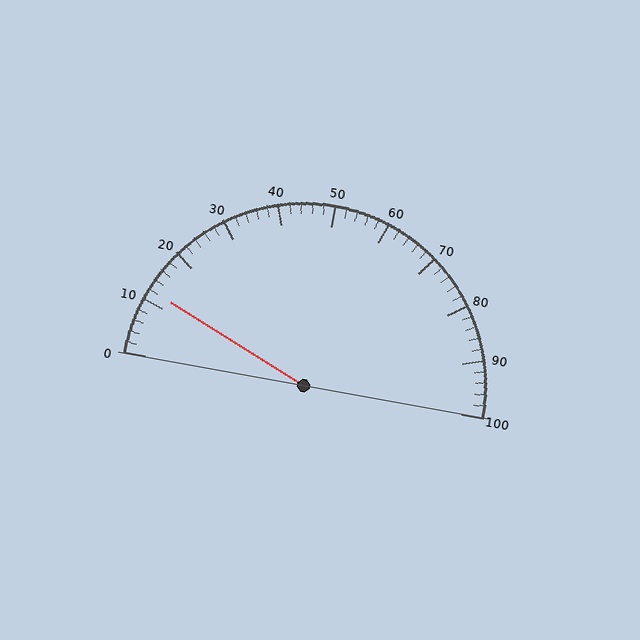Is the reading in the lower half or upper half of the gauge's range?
The reading is in the lower half of the range (0 to 100).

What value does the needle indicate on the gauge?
The needle indicates approximately 12.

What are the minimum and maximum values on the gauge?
The gauge ranges from 0 to 100.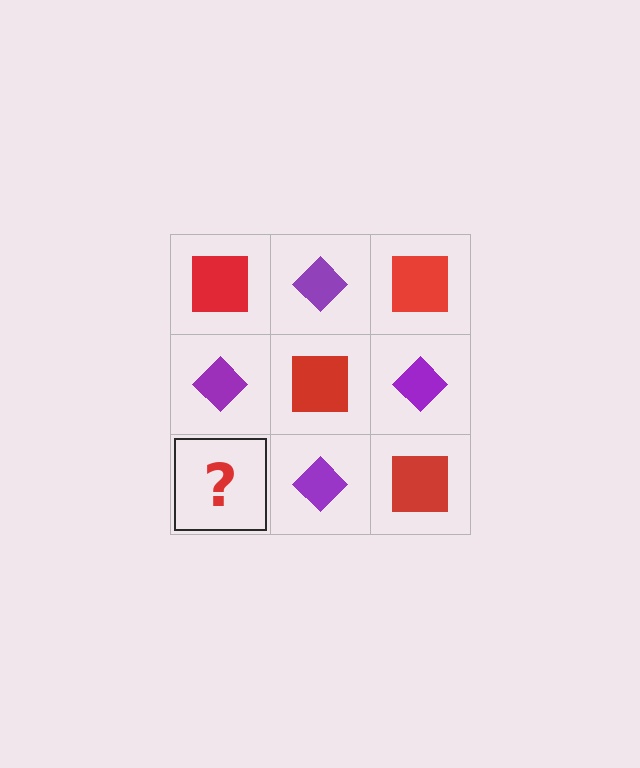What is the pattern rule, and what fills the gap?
The rule is that it alternates red square and purple diamond in a checkerboard pattern. The gap should be filled with a red square.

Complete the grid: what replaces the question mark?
The question mark should be replaced with a red square.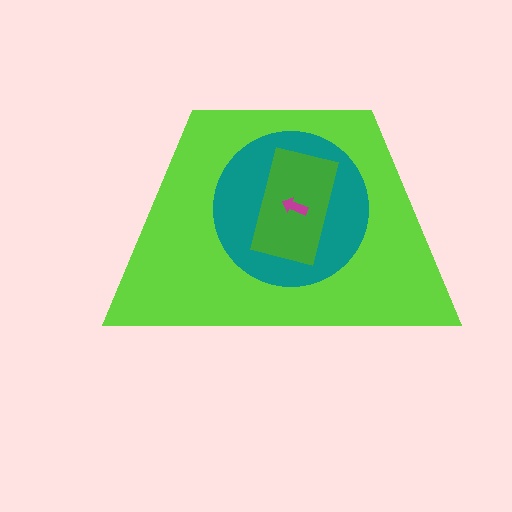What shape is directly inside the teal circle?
The green rectangle.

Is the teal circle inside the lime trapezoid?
Yes.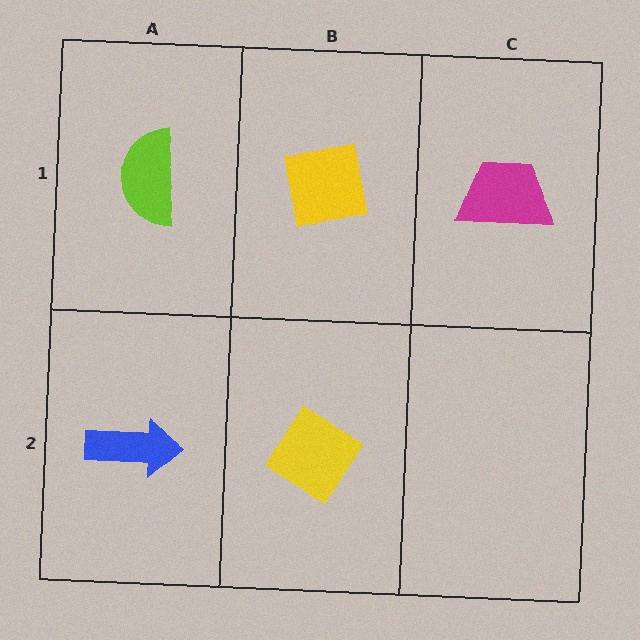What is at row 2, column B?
A yellow diamond.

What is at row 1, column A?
A lime semicircle.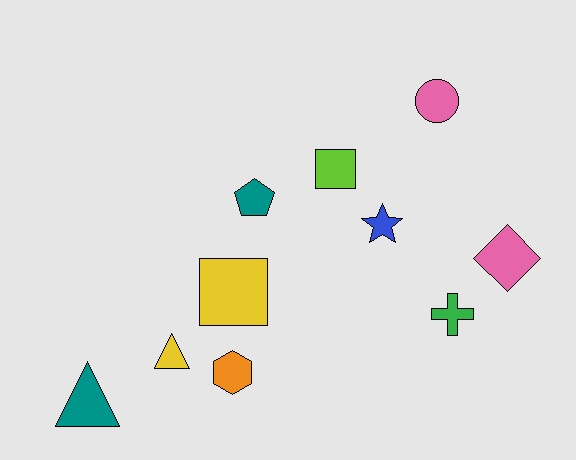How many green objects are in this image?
There is 1 green object.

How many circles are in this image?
There is 1 circle.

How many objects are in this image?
There are 10 objects.